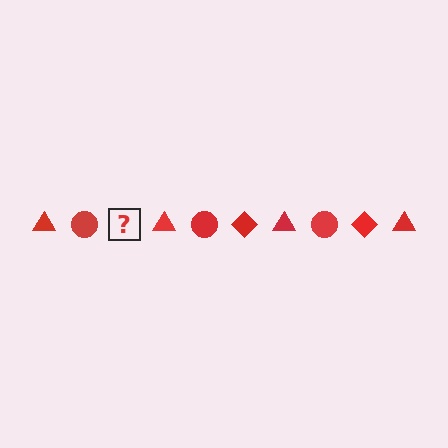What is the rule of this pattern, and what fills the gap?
The rule is that the pattern cycles through triangle, circle, diamond shapes in red. The gap should be filled with a red diamond.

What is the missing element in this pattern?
The missing element is a red diamond.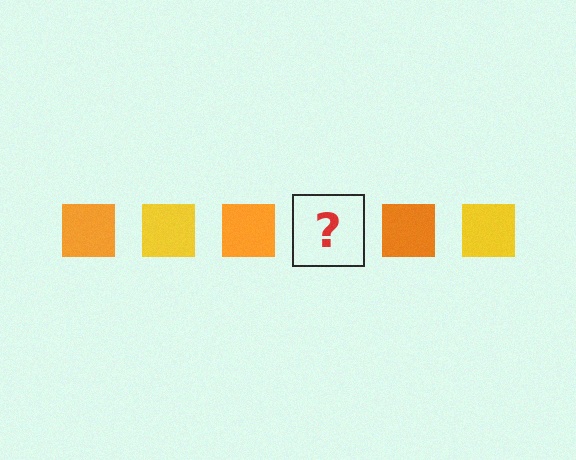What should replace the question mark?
The question mark should be replaced with a yellow square.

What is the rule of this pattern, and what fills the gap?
The rule is that the pattern cycles through orange, yellow squares. The gap should be filled with a yellow square.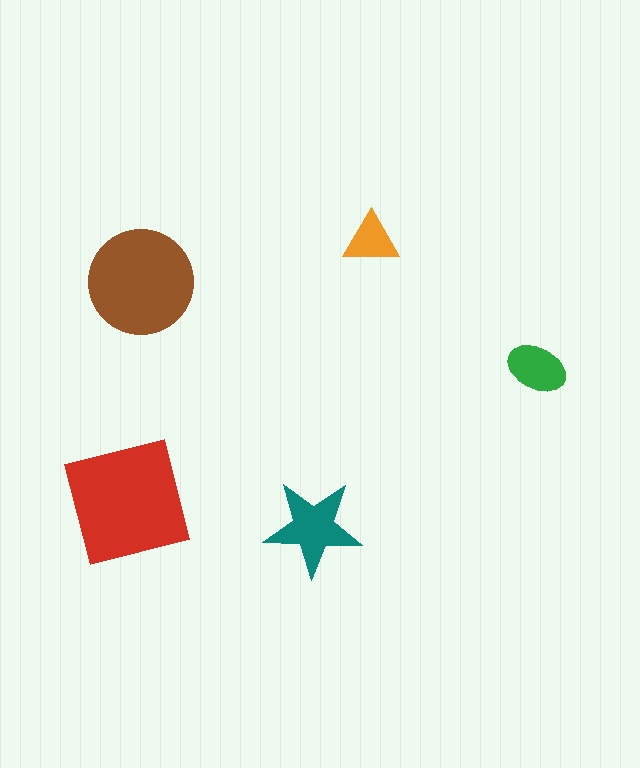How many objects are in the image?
There are 5 objects in the image.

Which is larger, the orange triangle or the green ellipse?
The green ellipse.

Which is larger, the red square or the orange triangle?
The red square.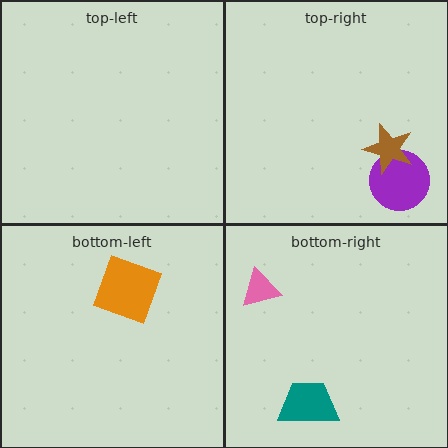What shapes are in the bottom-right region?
The teal trapezoid, the pink triangle.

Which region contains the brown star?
The top-right region.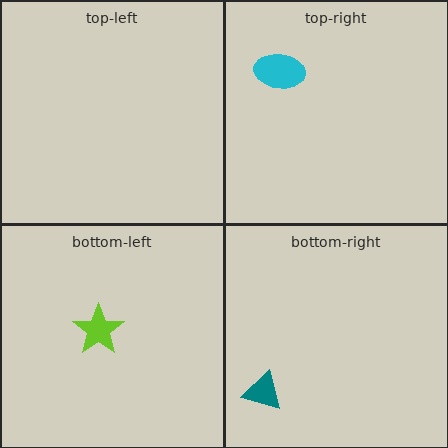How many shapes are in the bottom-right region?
1.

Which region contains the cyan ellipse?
The top-right region.